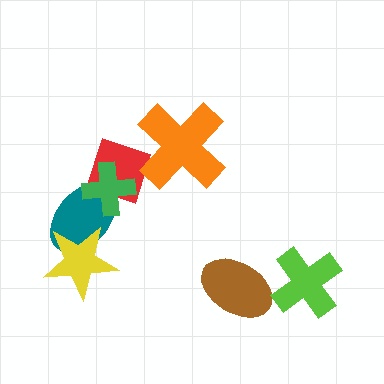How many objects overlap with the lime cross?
0 objects overlap with the lime cross.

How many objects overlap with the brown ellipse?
0 objects overlap with the brown ellipse.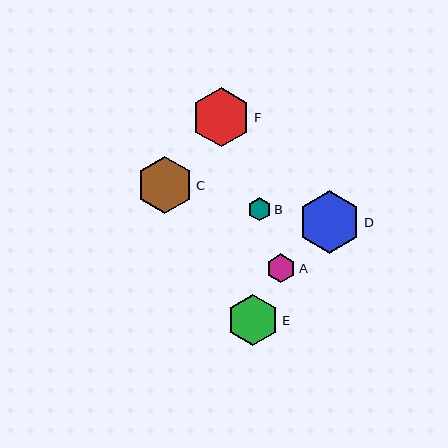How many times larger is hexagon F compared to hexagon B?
Hexagon F is approximately 2.5 times the size of hexagon B.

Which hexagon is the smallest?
Hexagon B is the smallest with a size of approximately 24 pixels.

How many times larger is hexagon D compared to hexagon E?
Hexagon D is approximately 1.2 times the size of hexagon E.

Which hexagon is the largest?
Hexagon D is the largest with a size of approximately 63 pixels.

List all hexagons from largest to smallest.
From largest to smallest: D, F, C, E, A, B.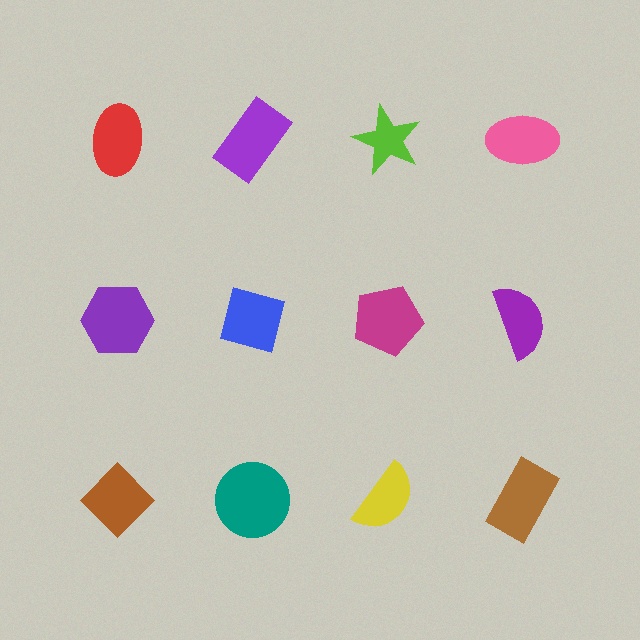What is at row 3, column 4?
A brown rectangle.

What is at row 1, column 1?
A red ellipse.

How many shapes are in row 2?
4 shapes.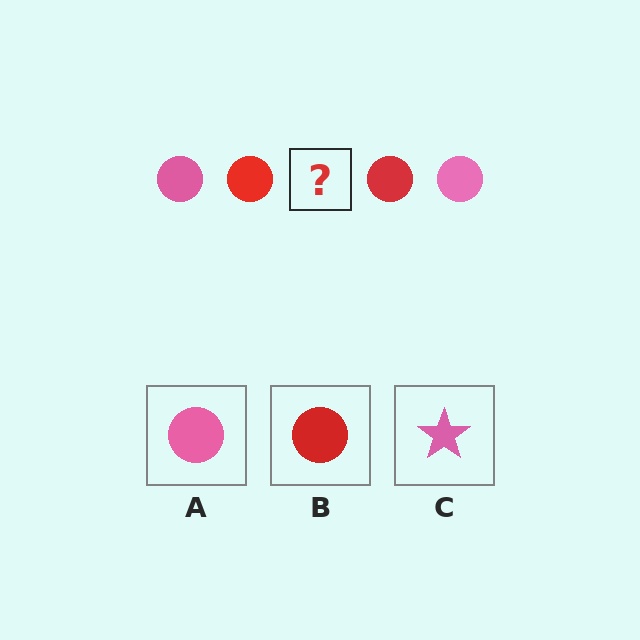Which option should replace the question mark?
Option A.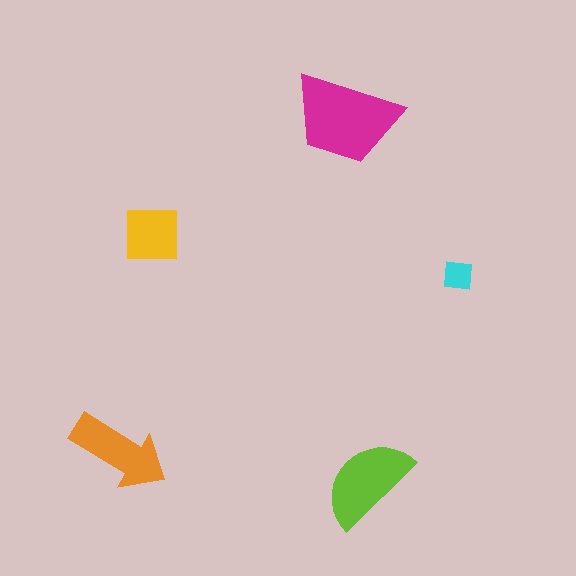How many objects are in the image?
There are 5 objects in the image.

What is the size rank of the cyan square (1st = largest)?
5th.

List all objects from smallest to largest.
The cyan square, the yellow square, the orange arrow, the lime semicircle, the magenta trapezoid.